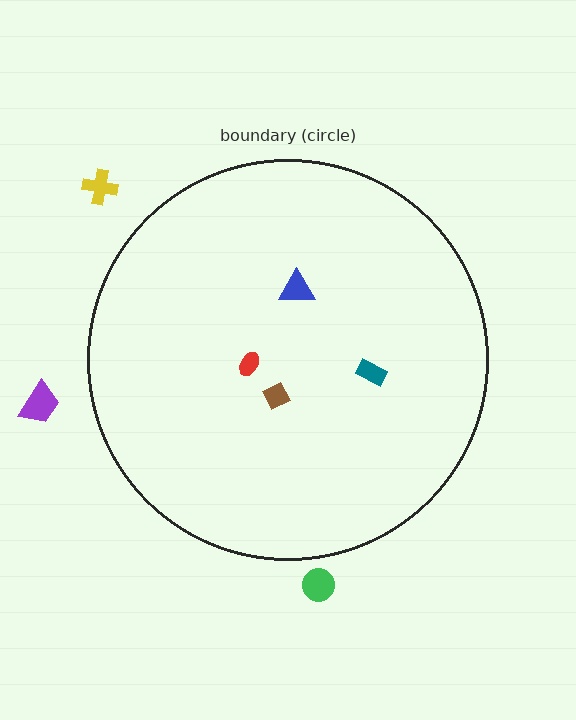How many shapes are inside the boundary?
4 inside, 3 outside.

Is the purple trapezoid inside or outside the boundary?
Outside.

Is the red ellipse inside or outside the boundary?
Inside.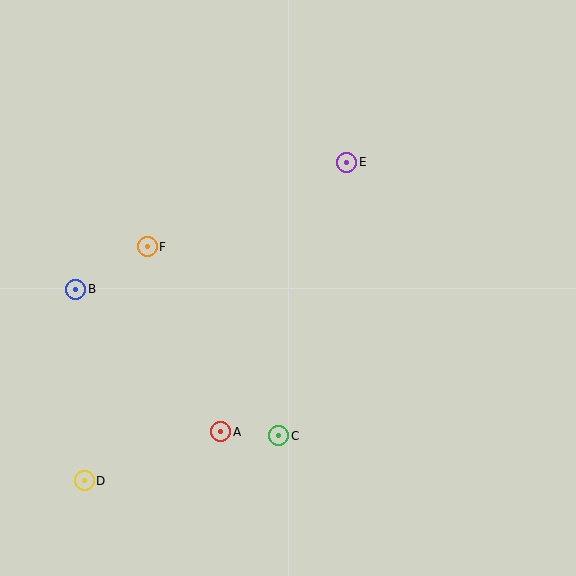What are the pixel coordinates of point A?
Point A is at (221, 432).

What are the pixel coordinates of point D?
Point D is at (84, 481).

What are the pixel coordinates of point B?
Point B is at (76, 289).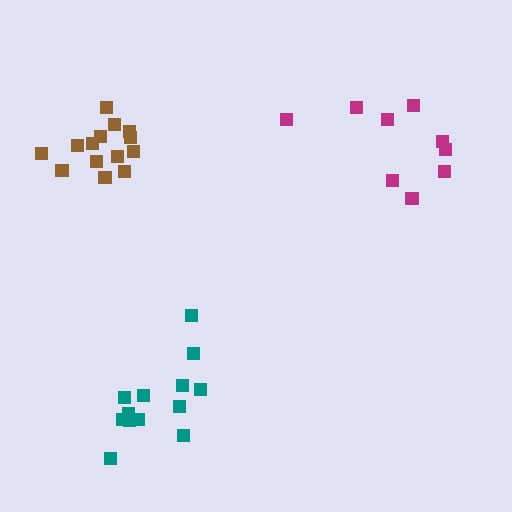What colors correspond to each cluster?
The clusters are colored: magenta, teal, brown.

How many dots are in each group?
Group 1: 9 dots, Group 2: 13 dots, Group 3: 14 dots (36 total).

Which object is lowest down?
The teal cluster is bottommost.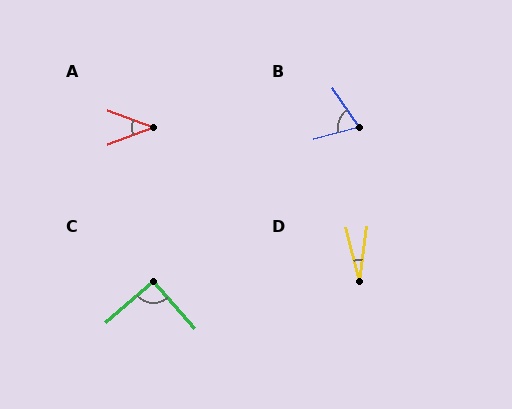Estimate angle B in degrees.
Approximately 70 degrees.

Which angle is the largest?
C, at approximately 91 degrees.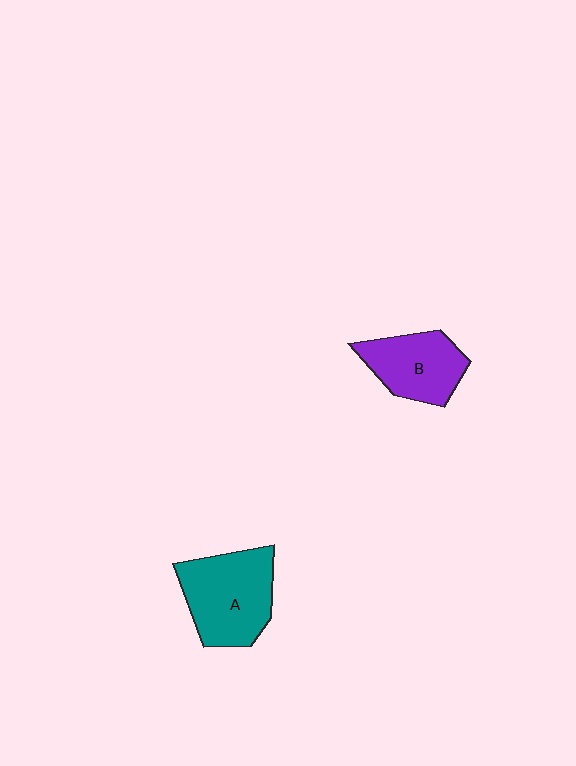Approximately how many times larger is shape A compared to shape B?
Approximately 1.3 times.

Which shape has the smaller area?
Shape B (purple).